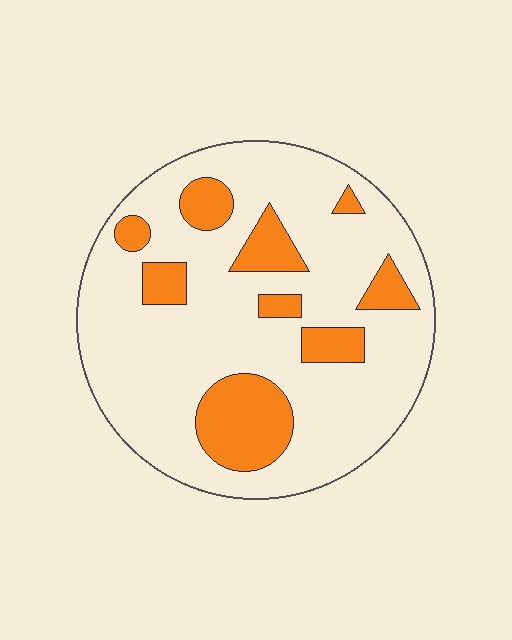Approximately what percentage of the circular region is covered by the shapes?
Approximately 20%.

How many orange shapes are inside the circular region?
9.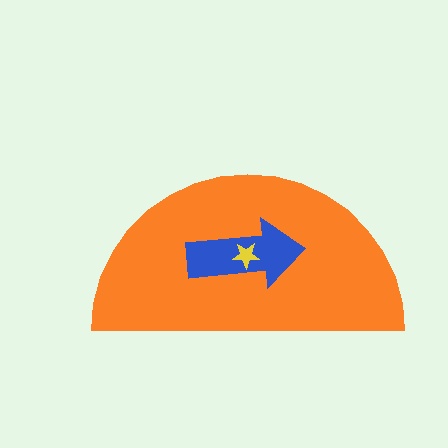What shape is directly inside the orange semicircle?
The blue arrow.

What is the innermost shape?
The yellow star.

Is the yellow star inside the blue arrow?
Yes.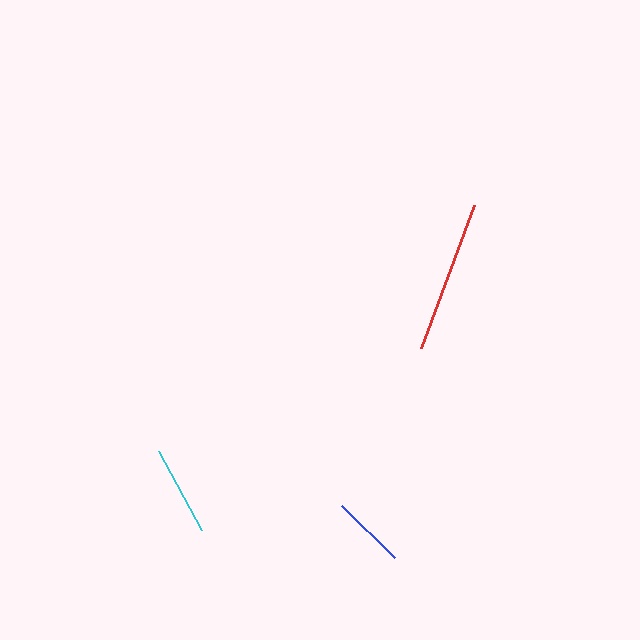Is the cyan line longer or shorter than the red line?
The red line is longer than the cyan line.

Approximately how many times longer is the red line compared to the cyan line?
The red line is approximately 1.7 times the length of the cyan line.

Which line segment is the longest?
The red line is the longest at approximately 153 pixels.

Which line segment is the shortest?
The blue line is the shortest at approximately 74 pixels.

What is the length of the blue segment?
The blue segment is approximately 74 pixels long.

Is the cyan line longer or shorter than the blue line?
The cyan line is longer than the blue line.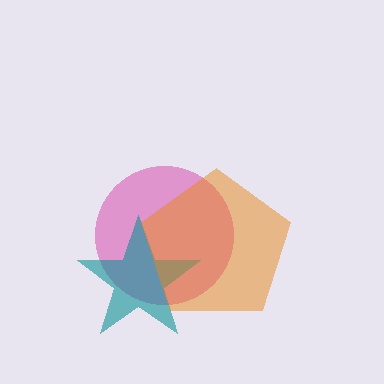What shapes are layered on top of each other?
The layered shapes are: a pink circle, a teal star, an orange pentagon.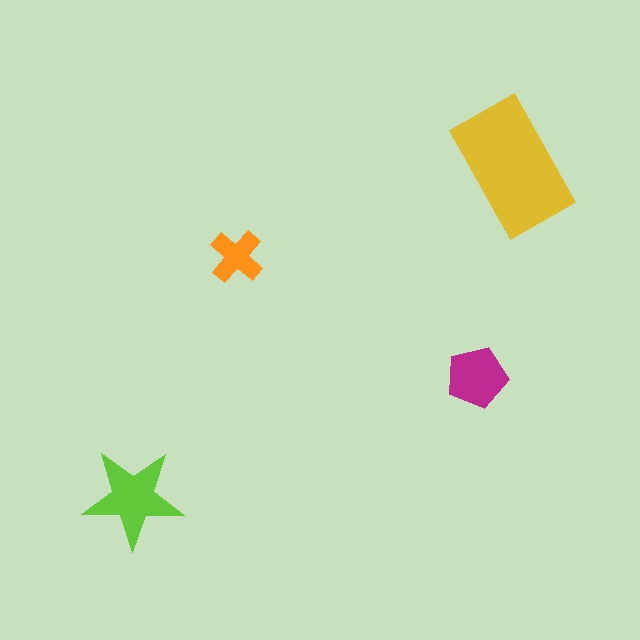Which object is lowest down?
The lime star is bottommost.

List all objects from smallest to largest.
The orange cross, the magenta pentagon, the lime star, the yellow rectangle.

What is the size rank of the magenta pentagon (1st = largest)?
3rd.